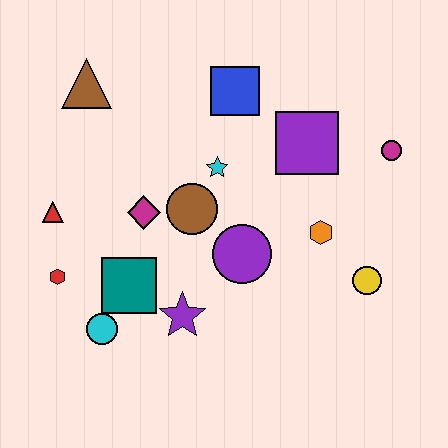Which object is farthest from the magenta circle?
The red hexagon is farthest from the magenta circle.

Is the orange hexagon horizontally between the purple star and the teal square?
No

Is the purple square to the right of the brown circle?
Yes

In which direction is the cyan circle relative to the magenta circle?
The cyan circle is to the left of the magenta circle.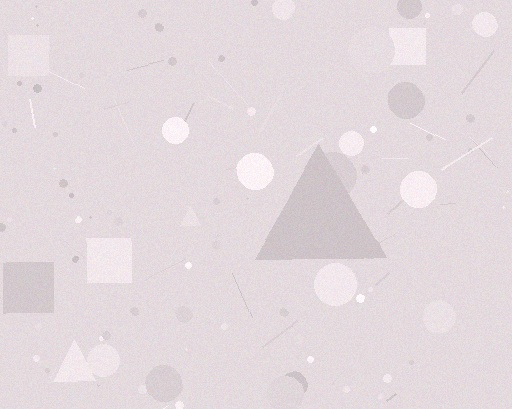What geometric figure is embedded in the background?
A triangle is embedded in the background.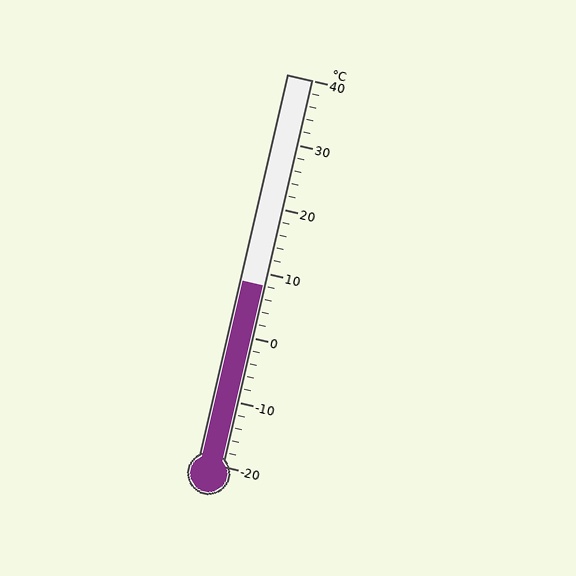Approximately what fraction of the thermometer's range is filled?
The thermometer is filled to approximately 45% of its range.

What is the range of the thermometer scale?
The thermometer scale ranges from -20°C to 40°C.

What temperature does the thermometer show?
The thermometer shows approximately 8°C.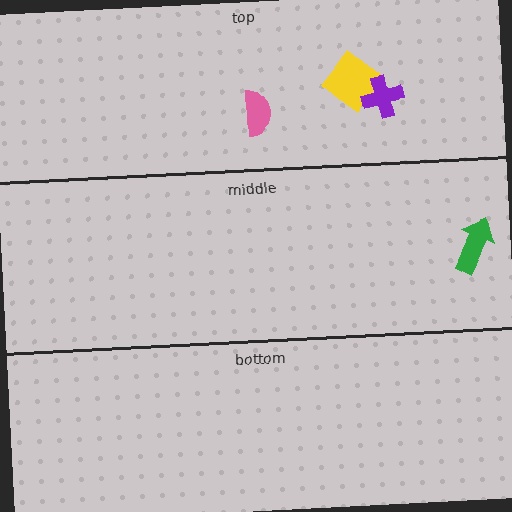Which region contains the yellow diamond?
The top region.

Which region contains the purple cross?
The top region.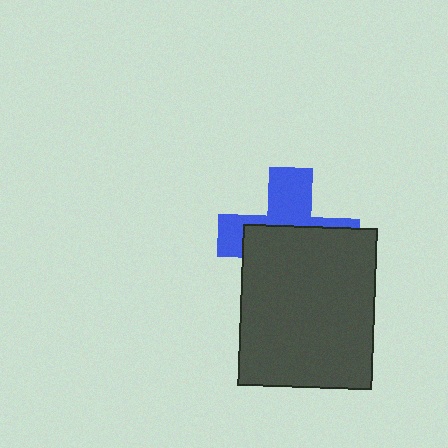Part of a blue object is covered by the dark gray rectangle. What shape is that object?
It is a cross.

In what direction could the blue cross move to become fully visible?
The blue cross could move up. That would shift it out from behind the dark gray rectangle entirely.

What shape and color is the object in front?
The object in front is a dark gray rectangle.